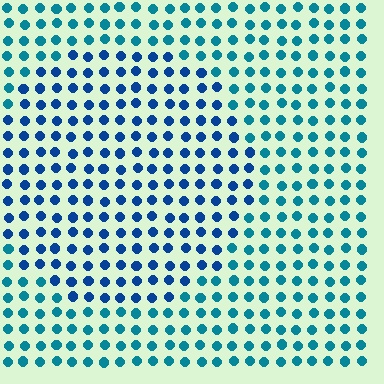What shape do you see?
I see a circle.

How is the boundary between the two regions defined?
The boundary is defined purely by a slight shift in hue (about 28 degrees). Spacing, size, and orientation are identical on both sides.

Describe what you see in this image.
The image is filled with small teal elements in a uniform arrangement. A circle-shaped region is visible where the elements are tinted to a slightly different hue, forming a subtle color boundary.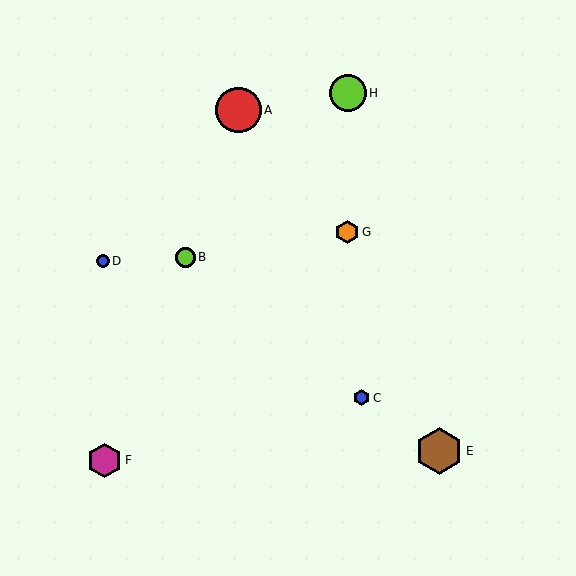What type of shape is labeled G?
Shape G is an orange hexagon.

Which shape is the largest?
The brown hexagon (labeled E) is the largest.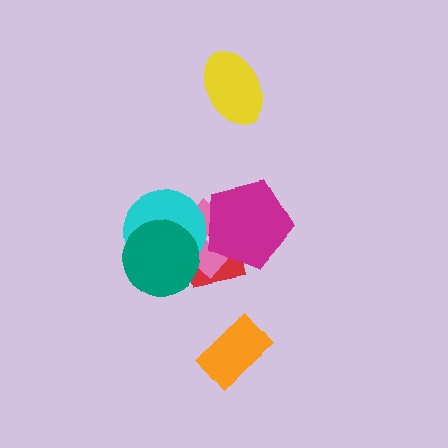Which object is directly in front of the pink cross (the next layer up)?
The cyan circle is directly in front of the pink cross.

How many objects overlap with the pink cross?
4 objects overlap with the pink cross.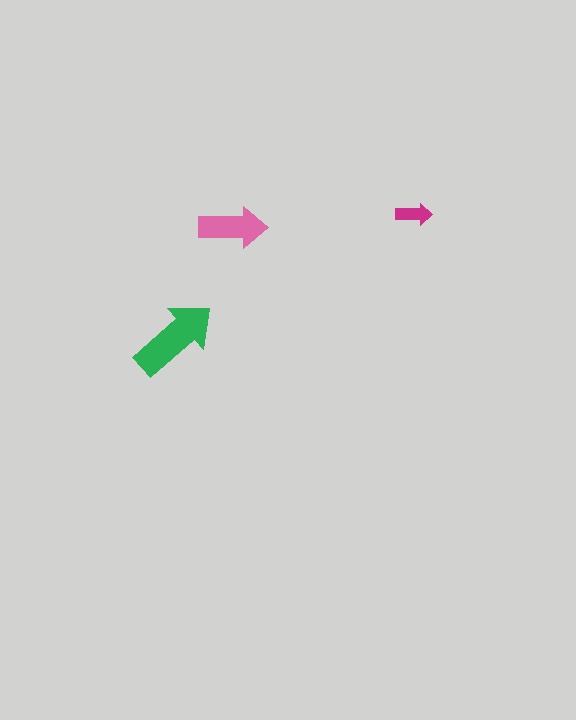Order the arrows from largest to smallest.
the green one, the pink one, the magenta one.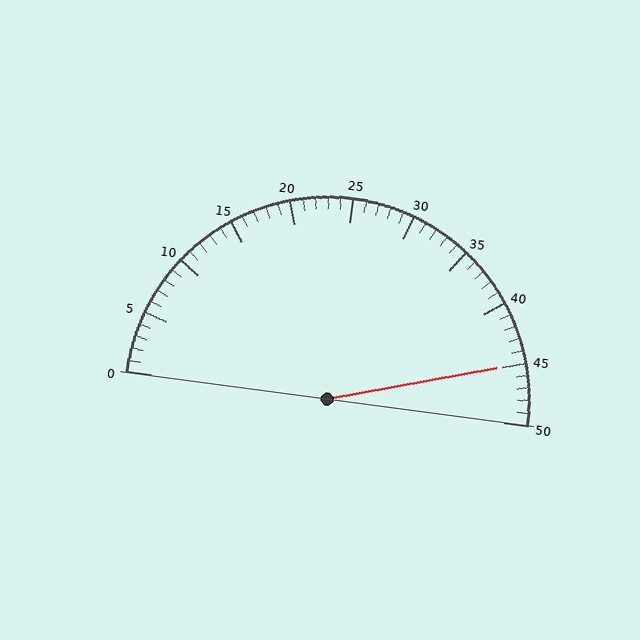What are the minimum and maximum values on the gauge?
The gauge ranges from 0 to 50.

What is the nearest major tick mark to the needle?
The nearest major tick mark is 45.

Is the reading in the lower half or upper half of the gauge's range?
The reading is in the upper half of the range (0 to 50).